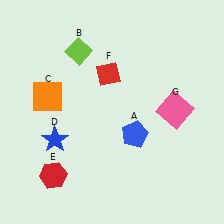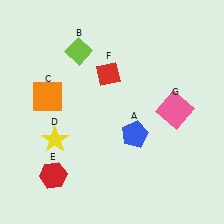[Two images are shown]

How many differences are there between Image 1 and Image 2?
There is 1 difference between the two images.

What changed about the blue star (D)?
In Image 1, D is blue. In Image 2, it changed to yellow.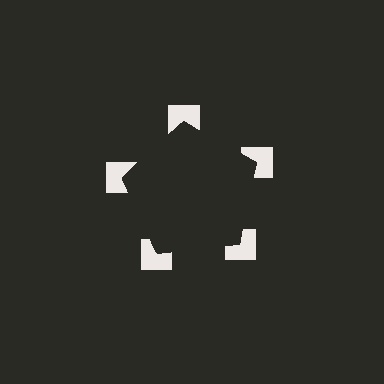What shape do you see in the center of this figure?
An illusory pentagon — its edges are inferred from the aligned wedge cuts in the notched squares, not physically drawn.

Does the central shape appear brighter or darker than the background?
It typically appears slightly darker than the background, even though no actual brightness change is drawn.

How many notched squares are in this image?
There are 5 — one at each vertex of the illusory pentagon.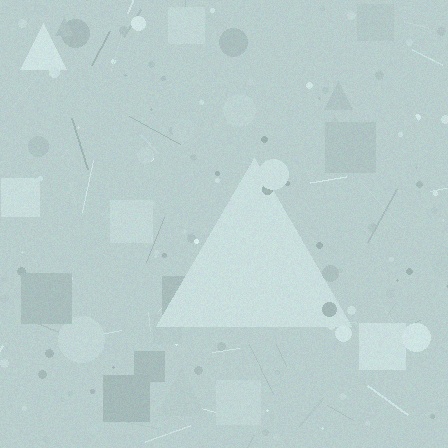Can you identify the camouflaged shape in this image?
The camouflaged shape is a triangle.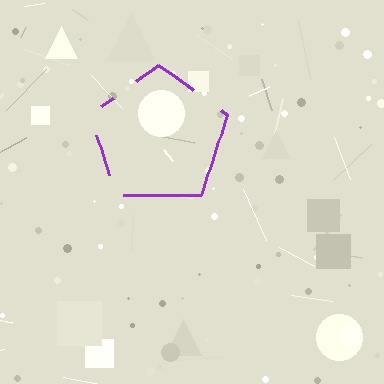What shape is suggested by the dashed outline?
The dashed outline suggests a pentagon.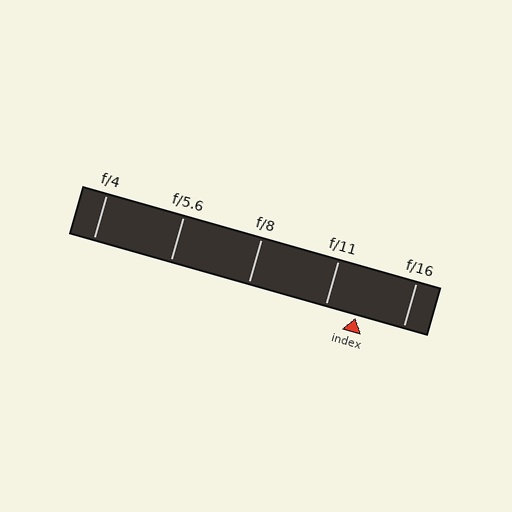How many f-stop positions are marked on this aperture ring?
There are 5 f-stop positions marked.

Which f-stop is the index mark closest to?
The index mark is closest to f/11.